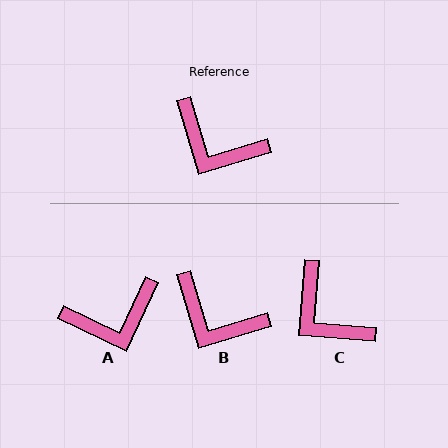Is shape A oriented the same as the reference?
No, it is off by about 48 degrees.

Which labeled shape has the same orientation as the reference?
B.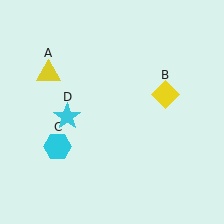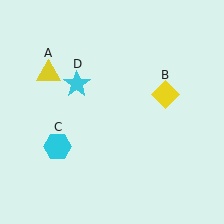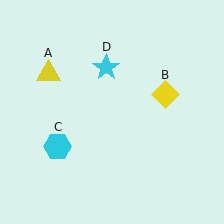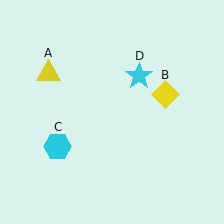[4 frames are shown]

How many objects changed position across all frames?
1 object changed position: cyan star (object D).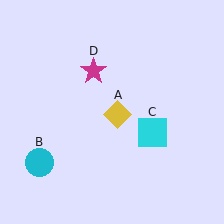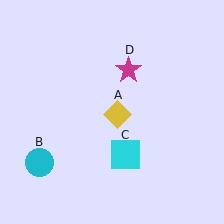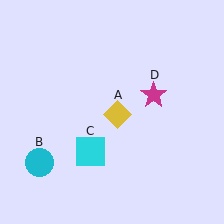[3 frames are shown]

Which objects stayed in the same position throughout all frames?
Yellow diamond (object A) and cyan circle (object B) remained stationary.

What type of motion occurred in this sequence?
The cyan square (object C), magenta star (object D) rotated clockwise around the center of the scene.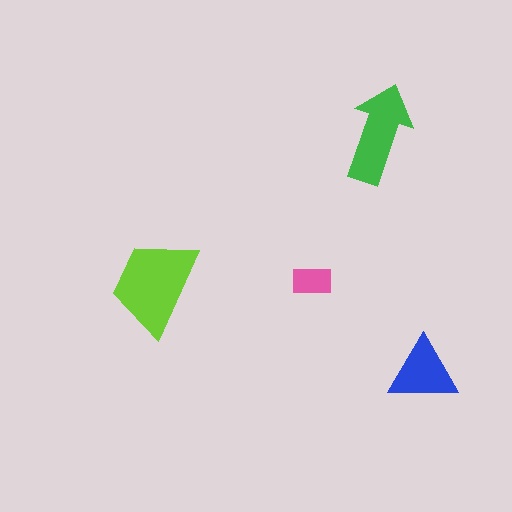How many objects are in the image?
There are 4 objects in the image.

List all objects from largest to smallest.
The lime trapezoid, the green arrow, the blue triangle, the pink rectangle.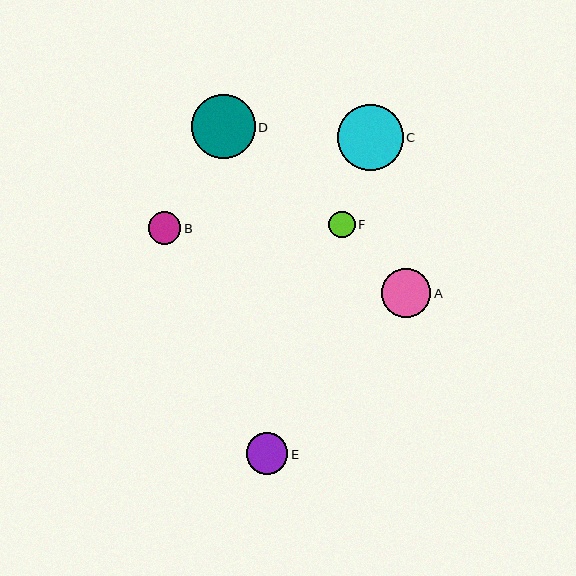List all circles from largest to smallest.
From largest to smallest: C, D, A, E, B, F.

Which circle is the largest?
Circle C is the largest with a size of approximately 66 pixels.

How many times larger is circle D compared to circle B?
Circle D is approximately 2.0 times the size of circle B.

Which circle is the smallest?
Circle F is the smallest with a size of approximately 27 pixels.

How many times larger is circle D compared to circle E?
Circle D is approximately 1.5 times the size of circle E.